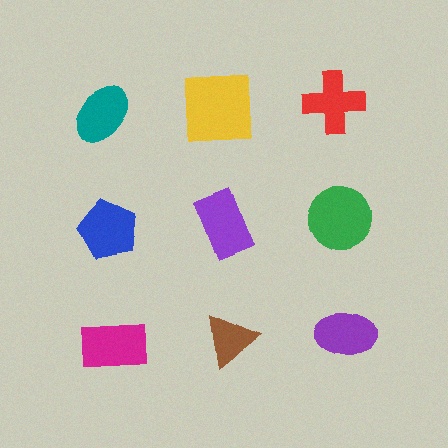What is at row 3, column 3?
A purple ellipse.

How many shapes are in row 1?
3 shapes.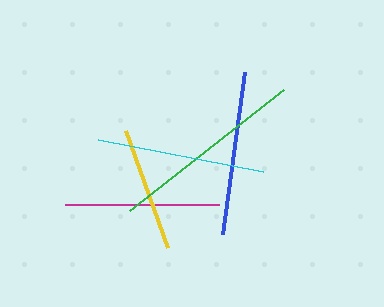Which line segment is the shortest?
The yellow line is the shortest at approximately 124 pixels.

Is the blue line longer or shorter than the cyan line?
The cyan line is longer than the blue line.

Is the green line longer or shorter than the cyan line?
The green line is longer than the cyan line.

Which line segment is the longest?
The green line is the longest at approximately 196 pixels.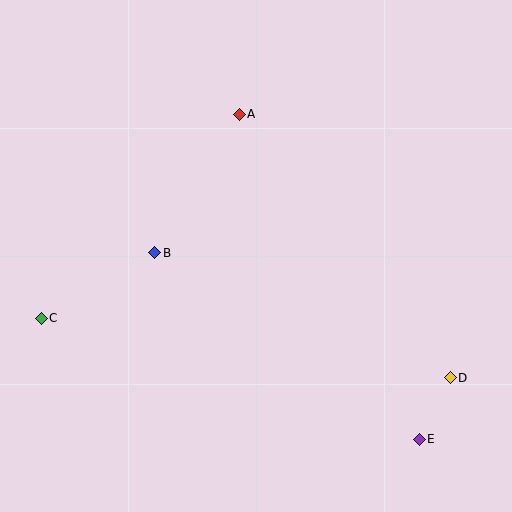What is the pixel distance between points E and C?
The distance between E and C is 397 pixels.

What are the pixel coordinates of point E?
Point E is at (419, 439).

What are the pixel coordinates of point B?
Point B is at (155, 253).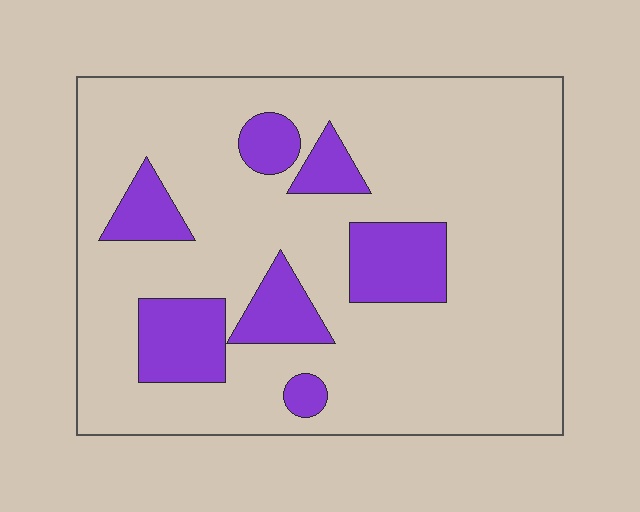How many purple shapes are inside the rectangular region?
7.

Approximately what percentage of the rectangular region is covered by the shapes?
Approximately 20%.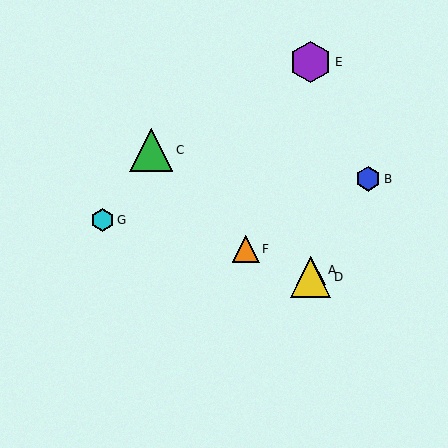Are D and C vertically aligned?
No, D is at x≈311 and C is at x≈151.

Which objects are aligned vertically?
Objects A, D, E are aligned vertically.